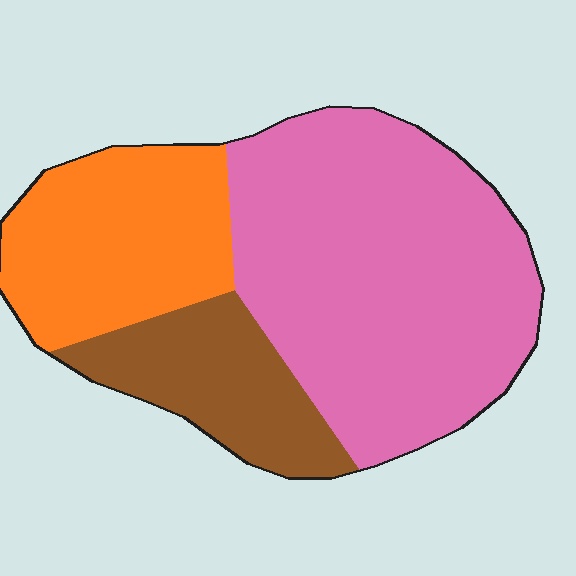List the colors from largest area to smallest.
From largest to smallest: pink, orange, brown.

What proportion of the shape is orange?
Orange covers around 25% of the shape.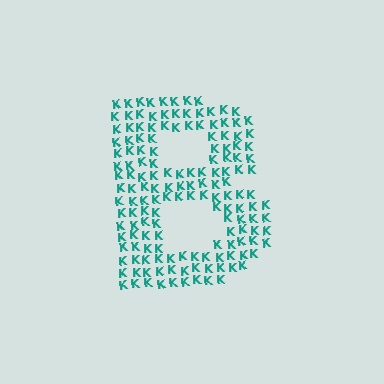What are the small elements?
The small elements are letter K's.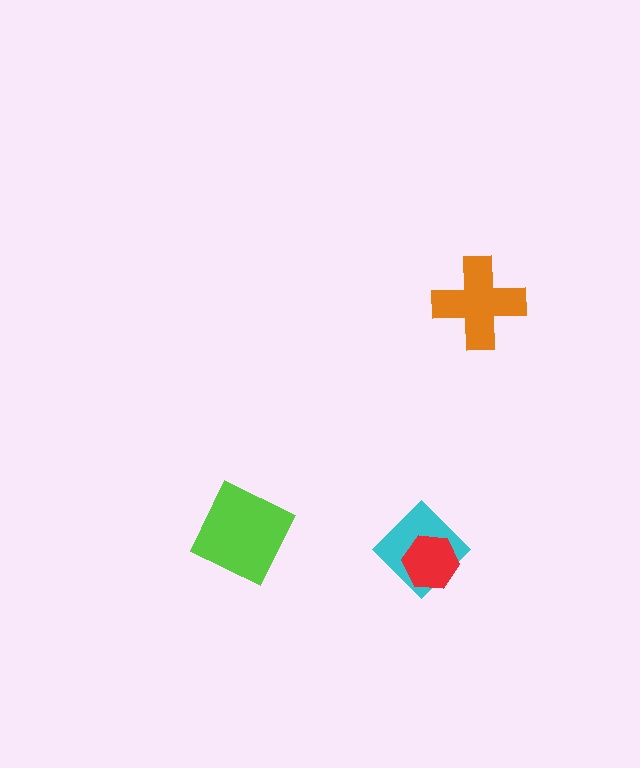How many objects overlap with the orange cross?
0 objects overlap with the orange cross.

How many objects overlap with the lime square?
0 objects overlap with the lime square.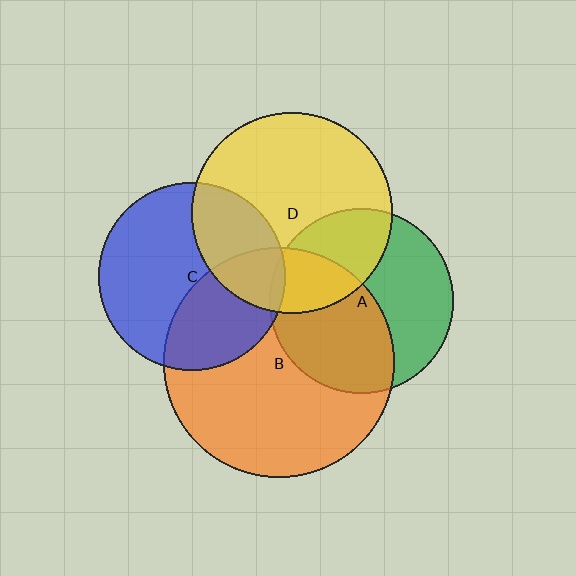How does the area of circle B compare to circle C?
Approximately 1.5 times.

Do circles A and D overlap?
Yes.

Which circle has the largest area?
Circle B (orange).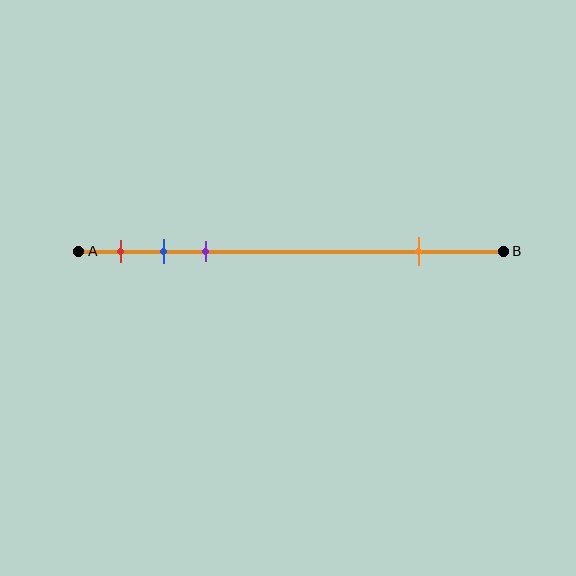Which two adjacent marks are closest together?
The blue and purple marks are the closest adjacent pair.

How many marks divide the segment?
There are 4 marks dividing the segment.